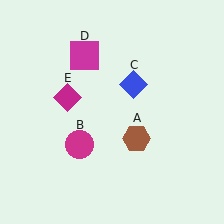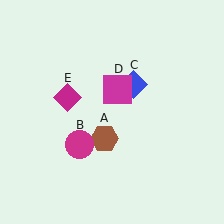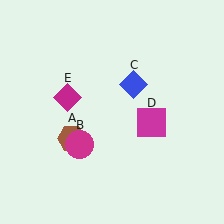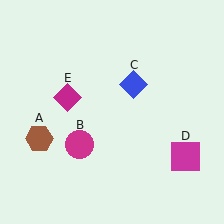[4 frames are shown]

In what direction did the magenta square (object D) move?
The magenta square (object D) moved down and to the right.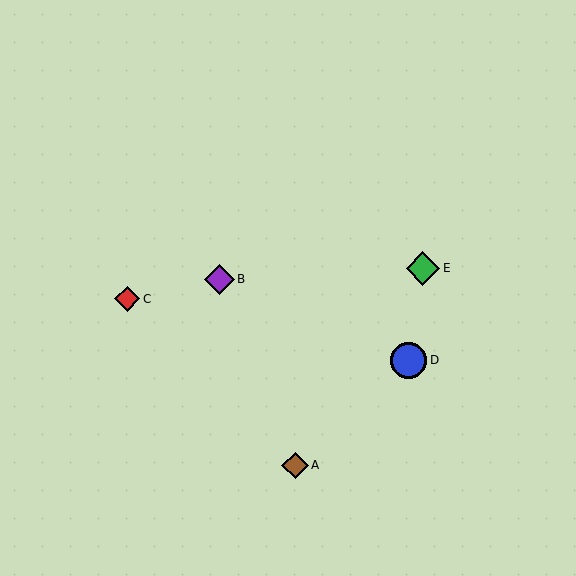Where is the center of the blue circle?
The center of the blue circle is at (409, 360).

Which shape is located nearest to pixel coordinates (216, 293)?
The purple diamond (labeled B) at (219, 279) is nearest to that location.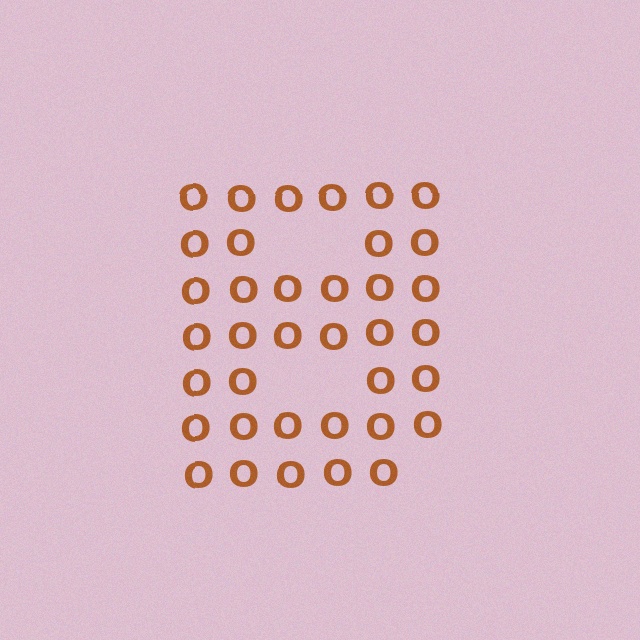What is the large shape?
The large shape is the letter B.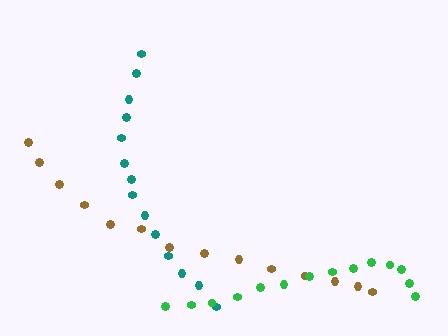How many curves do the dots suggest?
There are 3 distinct paths.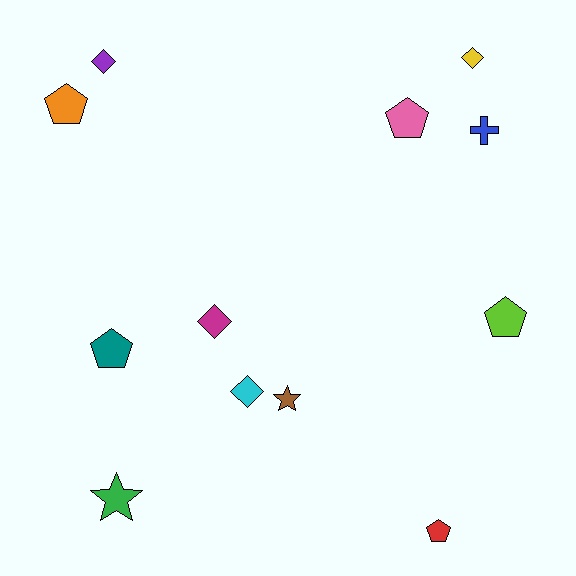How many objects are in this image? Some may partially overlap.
There are 12 objects.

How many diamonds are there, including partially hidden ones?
There are 4 diamonds.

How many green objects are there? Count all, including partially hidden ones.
There is 1 green object.